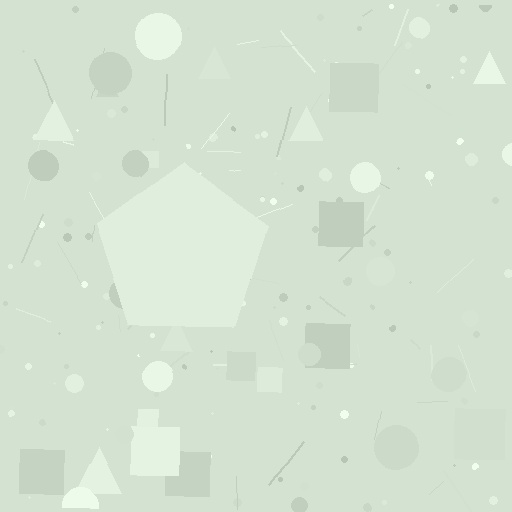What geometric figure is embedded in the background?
A pentagon is embedded in the background.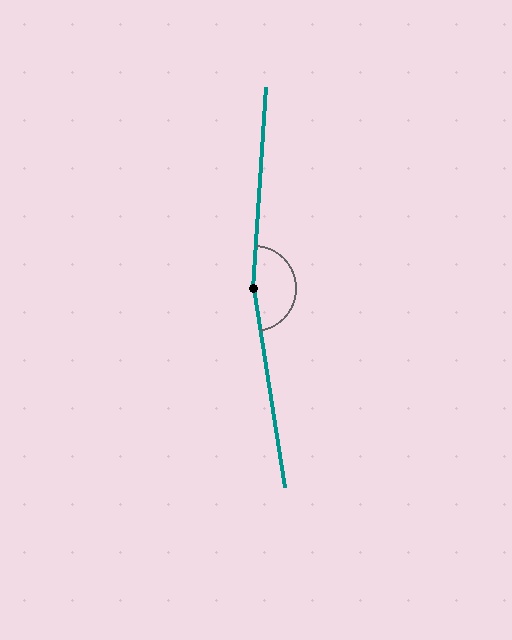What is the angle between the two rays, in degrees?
Approximately 168 degrees.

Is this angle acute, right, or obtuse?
It is obtuse.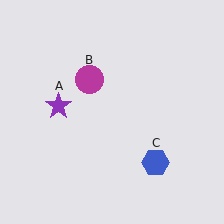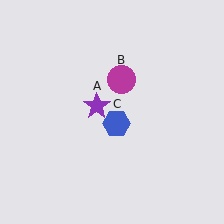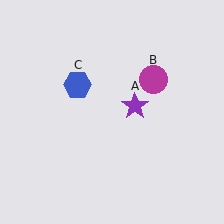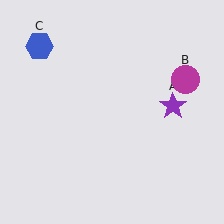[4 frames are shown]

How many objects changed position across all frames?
3 objects changed position: purple star (object A), magenta circle (object B), blue hexagon (object C).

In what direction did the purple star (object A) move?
The purple star (object A) moved right.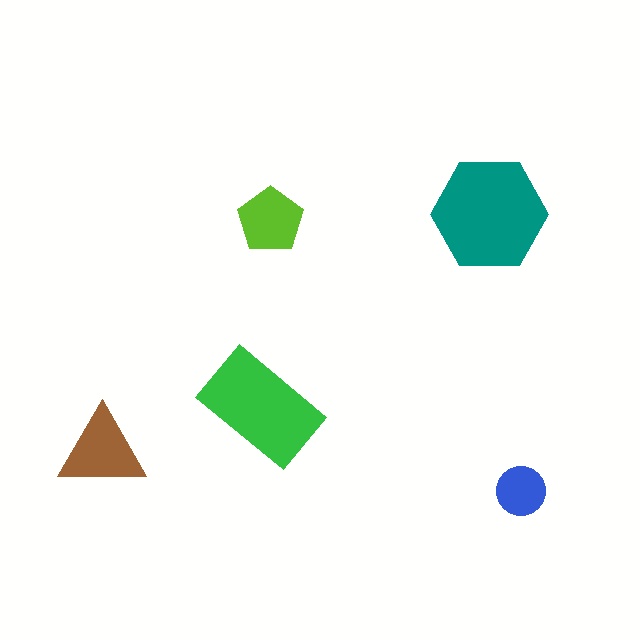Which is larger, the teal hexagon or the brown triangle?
The teal hexagon.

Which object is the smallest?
The blue circle.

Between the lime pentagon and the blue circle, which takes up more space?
The lime pentagon.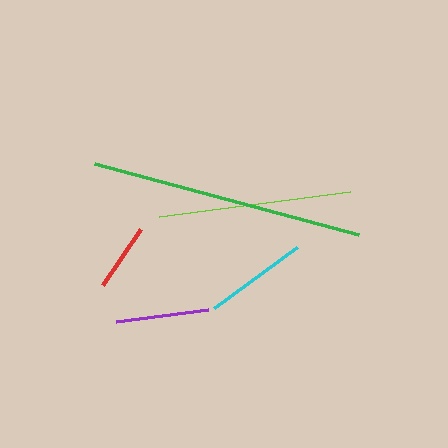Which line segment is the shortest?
The red line is the shortest at approximately 68 pixels.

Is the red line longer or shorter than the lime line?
The lime line is longer than the red line.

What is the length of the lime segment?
The lime segment is approximately 193 pixels long.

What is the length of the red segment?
The red segment is approximately 68 pixels long.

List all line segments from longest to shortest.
From longest to shortest: green, lime, cyan, purple, red.